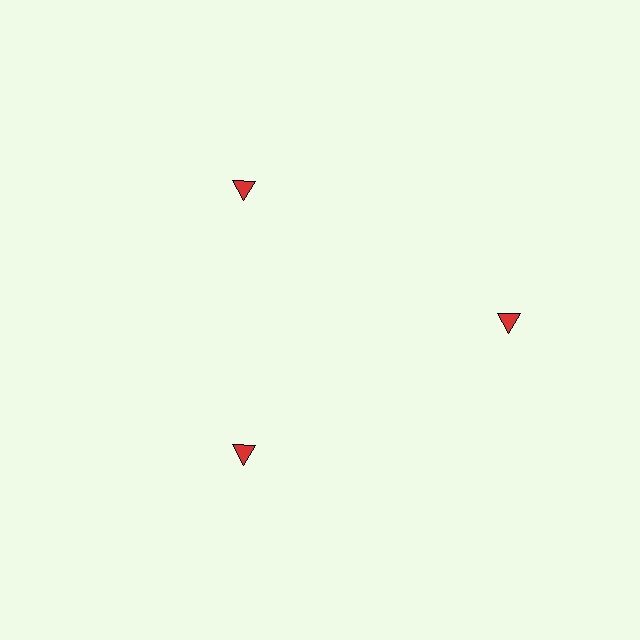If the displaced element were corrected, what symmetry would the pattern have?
It would have 3-fold rotational symmetry — the pattern would map onto itself every 120 degrees.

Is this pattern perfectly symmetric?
No. The 3 red triangles are arranged in a ring, but one element near the 3 o'clock position is pushed outward from the center, breaking the 3-fold rotational symmetry.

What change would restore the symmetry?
The symmetry would be restored by moving it inward, back onto the ring so that all 3 triangles sit at equal angles and equal distance from the center.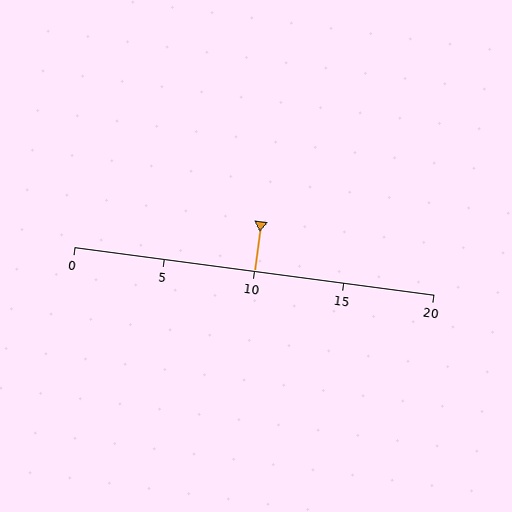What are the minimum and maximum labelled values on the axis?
The axis runs from 0 to 20.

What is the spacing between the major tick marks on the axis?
The major ticks are spaced 5 apart.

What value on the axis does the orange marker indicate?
The marker indicates approximately 10.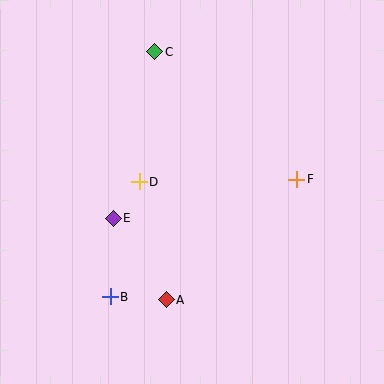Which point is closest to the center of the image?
Point D at (139, 182) is closest to the center.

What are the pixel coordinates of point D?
Point D is at (139, 182).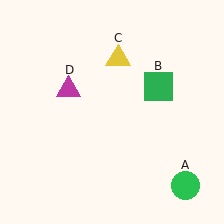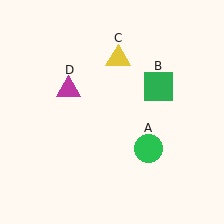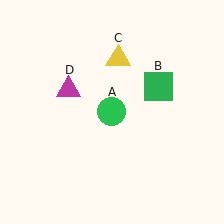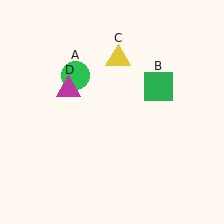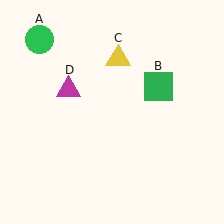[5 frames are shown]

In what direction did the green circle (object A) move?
The green circle (object A) moved up and to the left.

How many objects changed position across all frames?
1 object changed position: green circle (object A).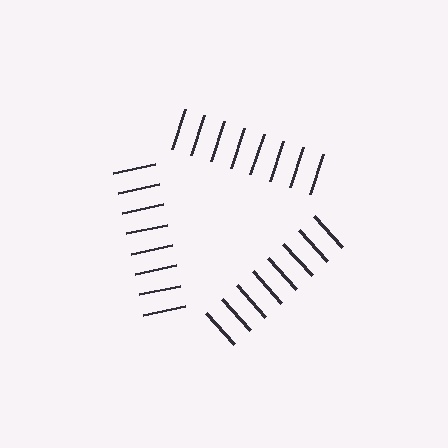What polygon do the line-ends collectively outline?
An illusory triangle — the line segments terminate on its edges but no continuous stroke is drawn.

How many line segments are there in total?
24 — 8 along each of the 3 edges.